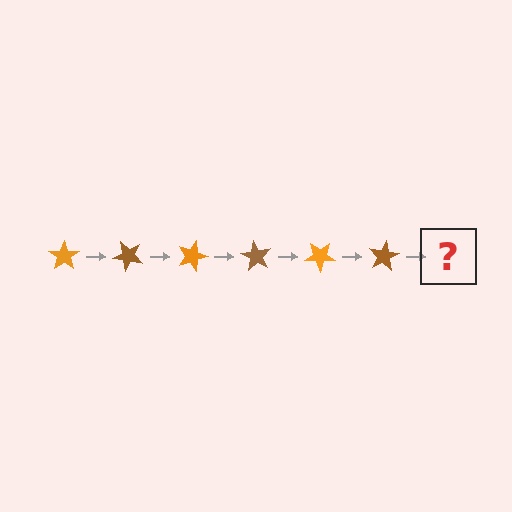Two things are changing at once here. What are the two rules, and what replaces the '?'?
The two rules are that it rotates 45 degrees each step and the color cycles through orange and brown. The '?' should be an orange star, rotated 270 degrees from the start.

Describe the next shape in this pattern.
It should be an orange star, rotated 270 degrees from the start.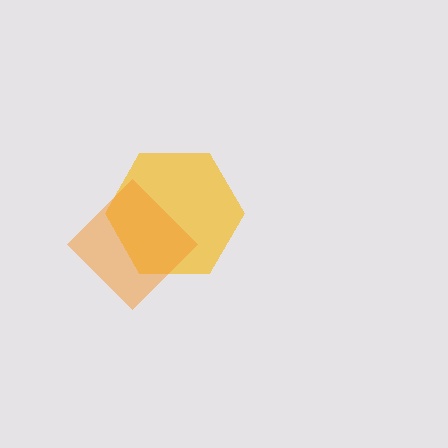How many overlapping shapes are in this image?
There are 2 overlapping shapes in the image.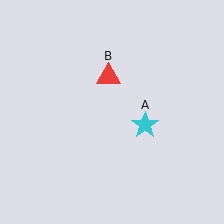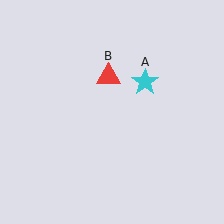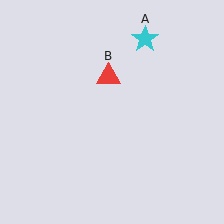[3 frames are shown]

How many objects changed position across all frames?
1 object changed position: cyan star (object A).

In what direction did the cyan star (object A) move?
The cyan star (object A) moved up.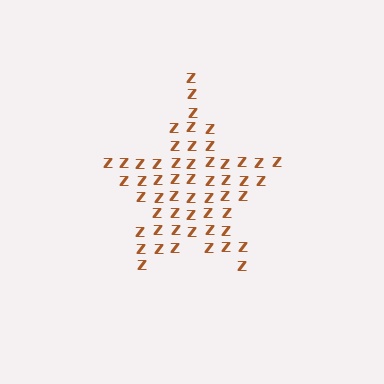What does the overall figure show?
The overall figure shows a star.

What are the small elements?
The small elements are letter Z's.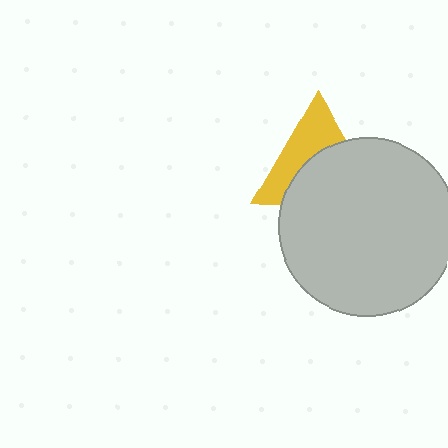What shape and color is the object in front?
The object in front is a light gray circle.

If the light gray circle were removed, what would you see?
You would see the complete yellow triangle.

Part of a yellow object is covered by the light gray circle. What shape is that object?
It is a triangle.